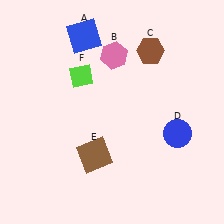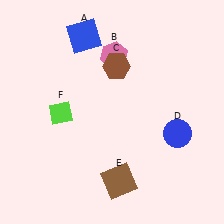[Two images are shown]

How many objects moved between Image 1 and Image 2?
3 objects moved between the two images.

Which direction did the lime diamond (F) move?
The lime diamond (F) moved down.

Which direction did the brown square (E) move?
The brown square (E) moved down.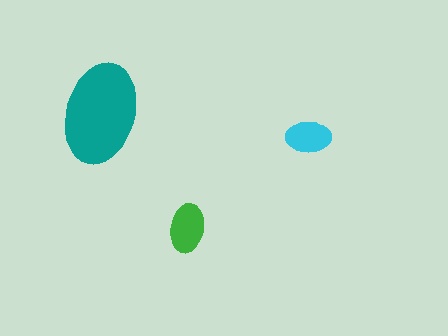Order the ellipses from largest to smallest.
the teal one, the green one, the cyan one.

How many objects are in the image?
There are 3 objects in the image.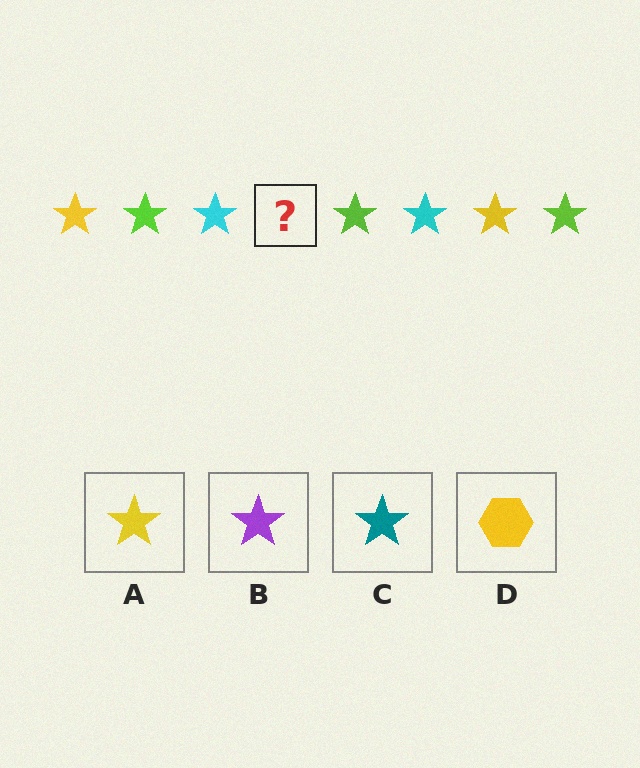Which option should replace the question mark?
Option A.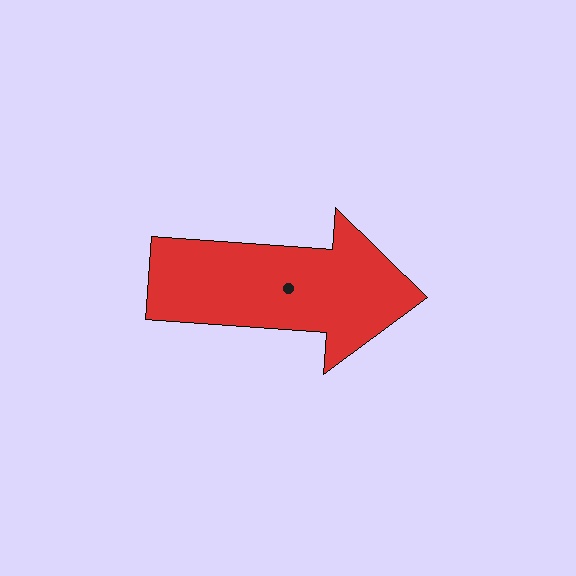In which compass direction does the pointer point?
East.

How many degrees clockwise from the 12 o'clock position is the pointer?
Approximately 94 degrees.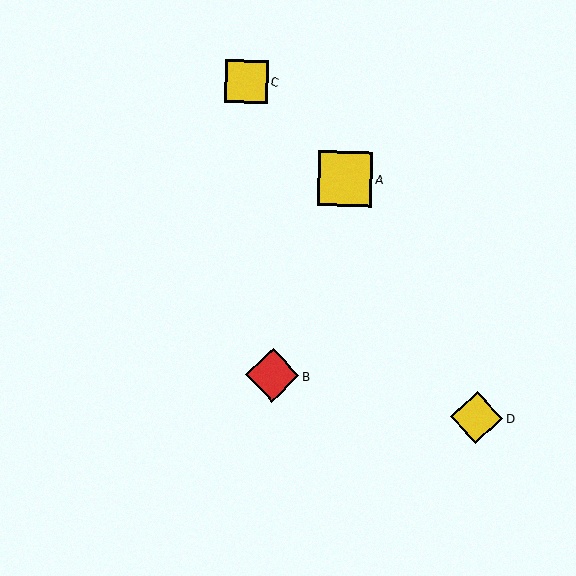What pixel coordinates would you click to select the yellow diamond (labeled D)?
Click at (477, 418) to select the yellow diamond D.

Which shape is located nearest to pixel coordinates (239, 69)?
The yellow square (labeled C) at (246, 82) is nearest to that location.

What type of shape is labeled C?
Shape C is a yellow square.